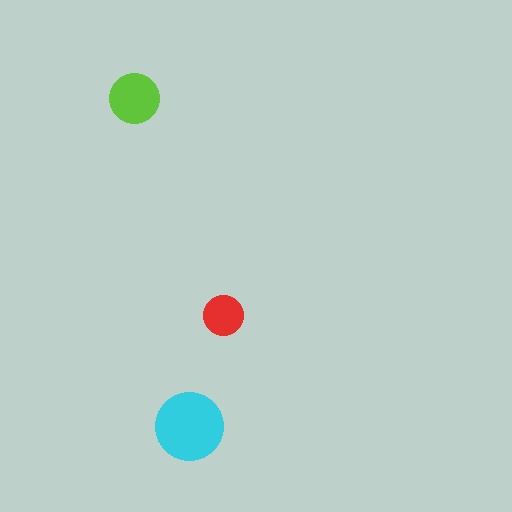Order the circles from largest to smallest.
the cyan one, the lime one, the red one.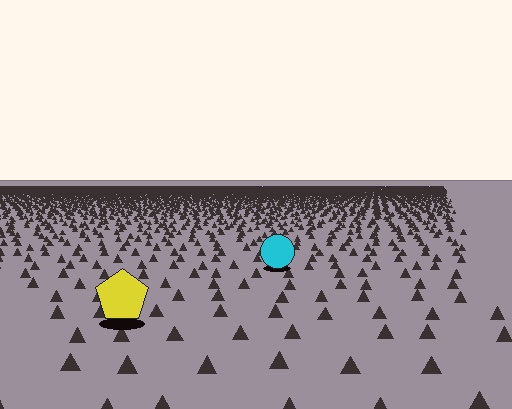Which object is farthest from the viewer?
The cyan circle is farthest from the viewer. It appears smaller and the ground texture around it is denser.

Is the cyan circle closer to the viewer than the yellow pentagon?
No. The yellow pentagon is closer — you can tell from the texture gradient: the ground texture is coarser near it.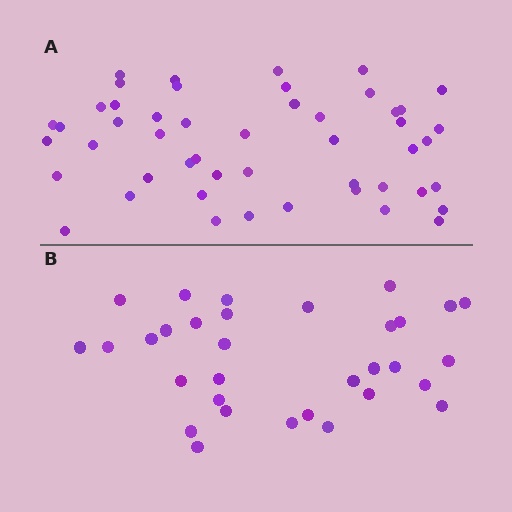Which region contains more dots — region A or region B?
Region A (the top region) has more dots.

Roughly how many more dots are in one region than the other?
Region A has approximately 15 more dots than region B.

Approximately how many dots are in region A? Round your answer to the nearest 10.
About 50 dots. (The exact count is 49, which rounds to 50.)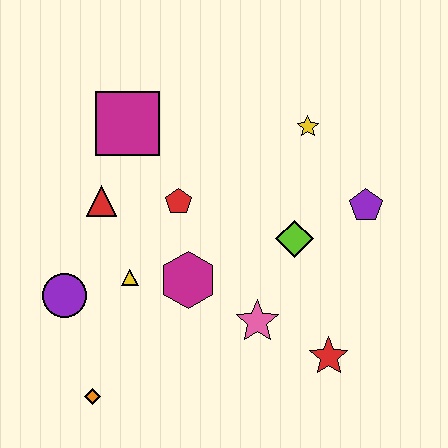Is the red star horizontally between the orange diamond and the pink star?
No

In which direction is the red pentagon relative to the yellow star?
The red pentagon is to the left of the yellow star.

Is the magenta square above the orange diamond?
Yes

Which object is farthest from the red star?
The magenta square is farthest from the red star.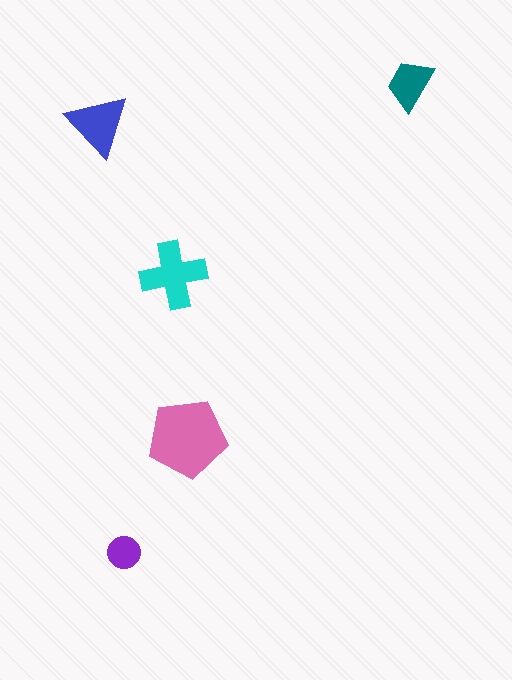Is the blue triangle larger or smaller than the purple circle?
Larger.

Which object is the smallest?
The purple circle.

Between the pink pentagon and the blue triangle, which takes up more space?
The pink pentagon.